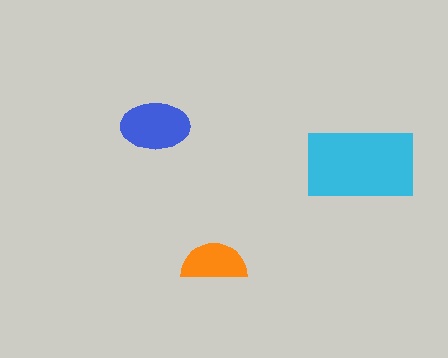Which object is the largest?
The cyan rectangle.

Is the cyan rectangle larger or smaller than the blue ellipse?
Larger.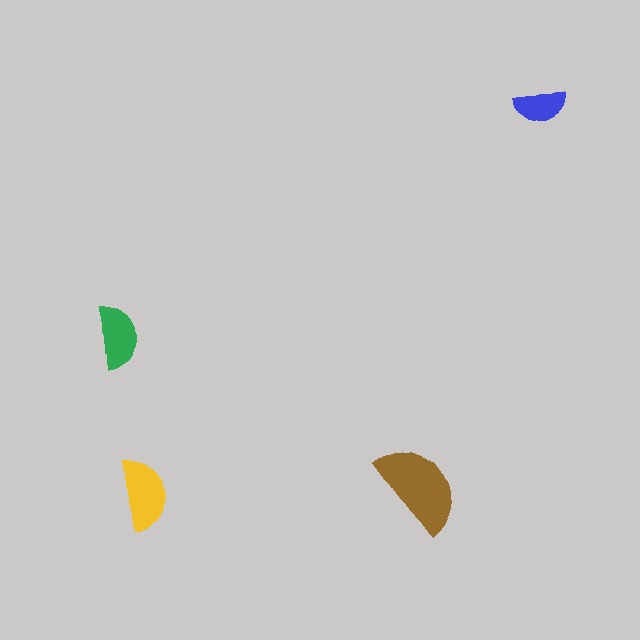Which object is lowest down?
The brown semicircle is bottommost.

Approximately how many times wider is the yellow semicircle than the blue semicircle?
About 1.5 times wider.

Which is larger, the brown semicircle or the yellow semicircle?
The brown one.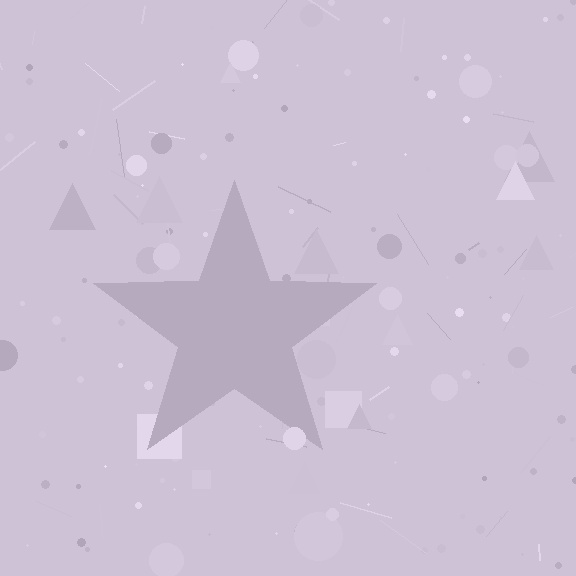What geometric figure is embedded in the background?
A star is embedded in the background.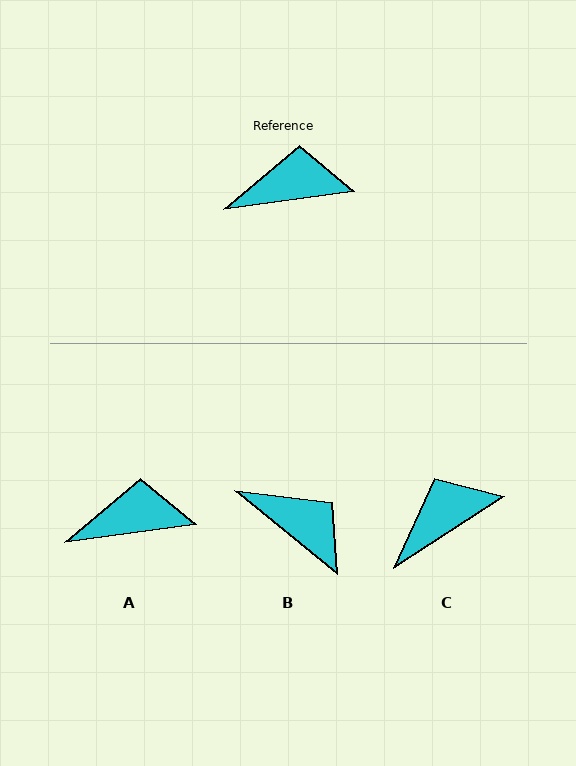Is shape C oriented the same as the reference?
No, it is off by about 25 degrees.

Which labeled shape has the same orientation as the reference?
A.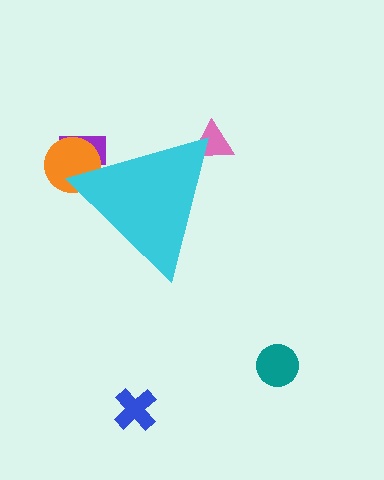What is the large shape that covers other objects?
A cyan triangle.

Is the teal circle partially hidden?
No, the teal circle is fully visible.